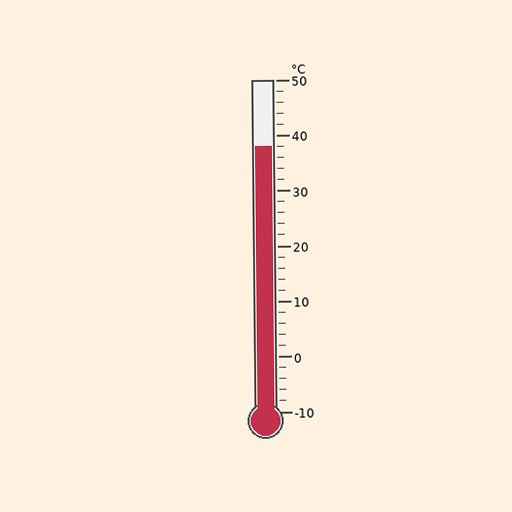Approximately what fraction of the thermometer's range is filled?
The thermometer is filled to approximately 80% of its range.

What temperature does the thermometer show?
The thermometer shows approximately 38°C.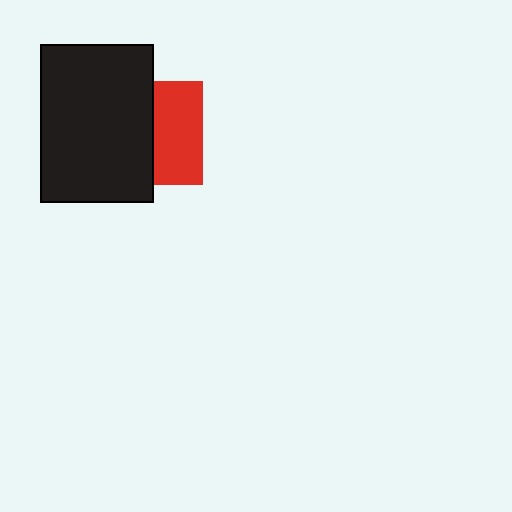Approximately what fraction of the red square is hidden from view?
Roughly 52% of the red square is hidden behind the black rectangle.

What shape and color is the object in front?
The object in front is a black rectangle.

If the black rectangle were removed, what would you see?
You would see the complete red square.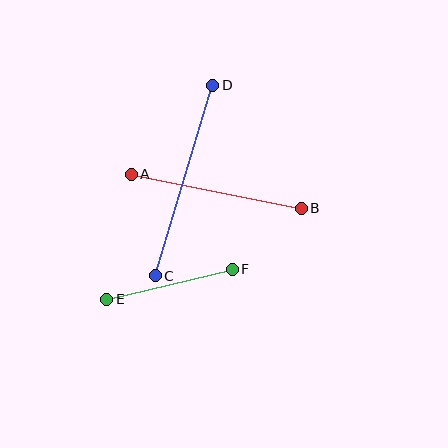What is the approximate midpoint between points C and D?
The midpoint is at approximately (184, 181) pixels.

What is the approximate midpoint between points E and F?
The midpoint is at approximately (170, 284) pixels.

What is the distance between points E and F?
The distance is approximately 129 pixels.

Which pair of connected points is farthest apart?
Points C and D are farthest apart.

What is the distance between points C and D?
The distance is approximately 199 pixels.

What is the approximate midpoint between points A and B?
The midpoint is at approximately (216, 191) pixels.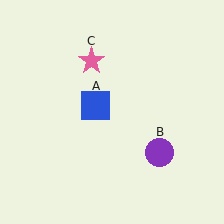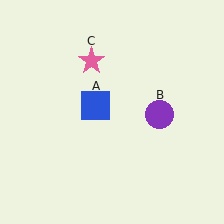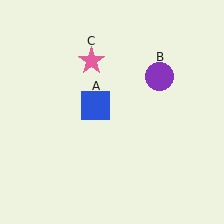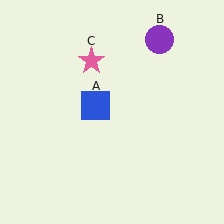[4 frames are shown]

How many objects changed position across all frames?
1 object changed position: purple circle (object B).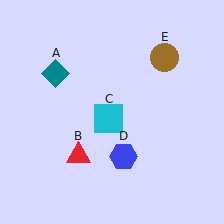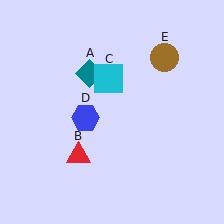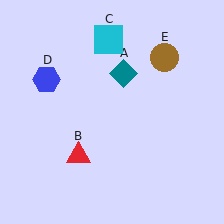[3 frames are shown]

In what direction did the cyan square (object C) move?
The cyan square (object C) moved up.